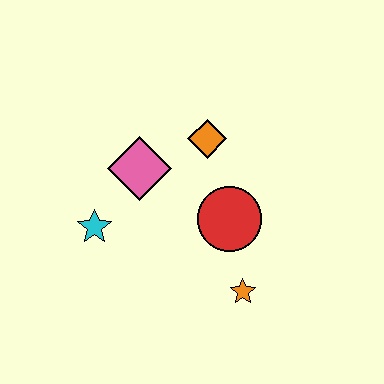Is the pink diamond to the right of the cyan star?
Yes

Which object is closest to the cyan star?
The pink diamond is closest to the cyan star.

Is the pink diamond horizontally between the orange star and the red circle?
No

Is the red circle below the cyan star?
No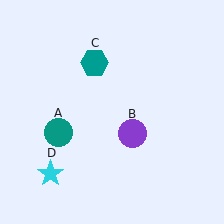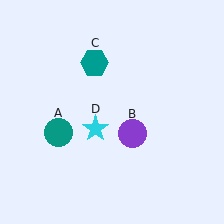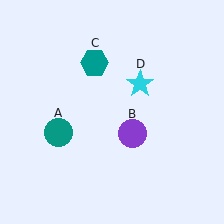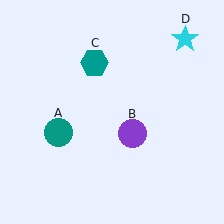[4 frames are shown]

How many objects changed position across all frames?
1 object changed position: cyan star (object D).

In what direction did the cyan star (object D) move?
The cyan star (object D) moved up and to the right.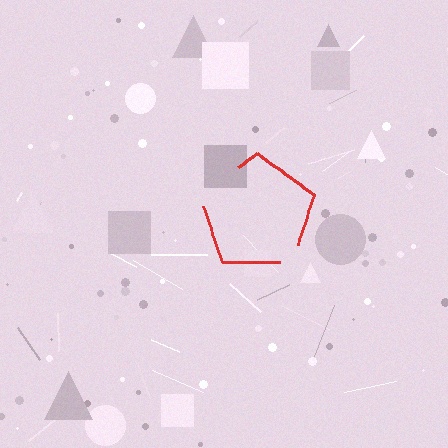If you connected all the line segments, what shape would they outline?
They would outline a pentagon.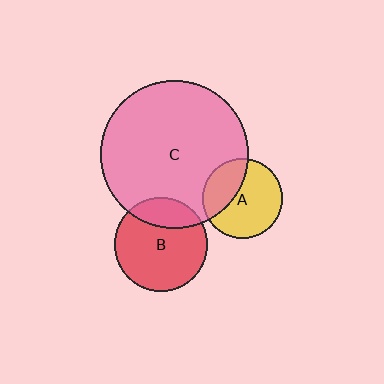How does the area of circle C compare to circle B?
Approximately 2.5 times.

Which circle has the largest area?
Circle C (pink).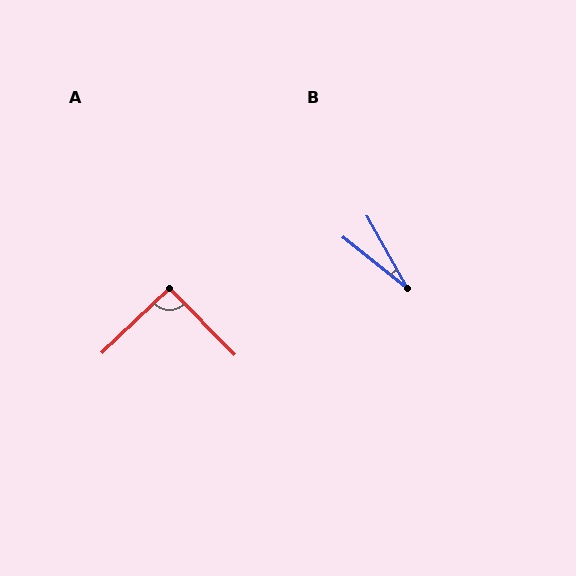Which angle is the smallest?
B, at approximately 22 degrees.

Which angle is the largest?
A, at approximately 91 degrees.